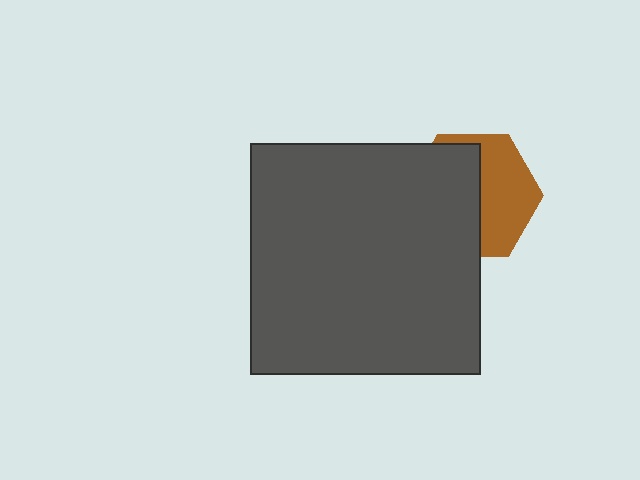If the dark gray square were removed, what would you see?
You would see the complete brown hexagon.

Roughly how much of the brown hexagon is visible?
About half of it is visible (roughly 46%).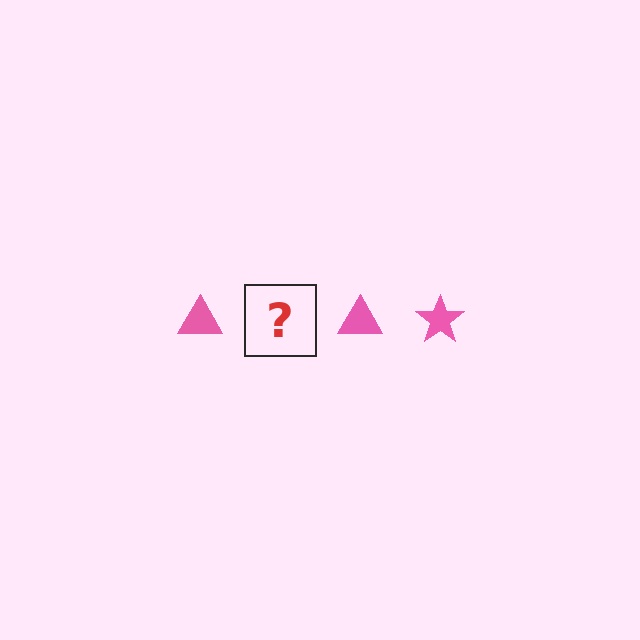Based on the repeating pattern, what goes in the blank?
The blank should be a pink star.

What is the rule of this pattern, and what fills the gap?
The rule is that the pattern cycles through triangle, star shapes in pink. The gap should be filled with a pink star.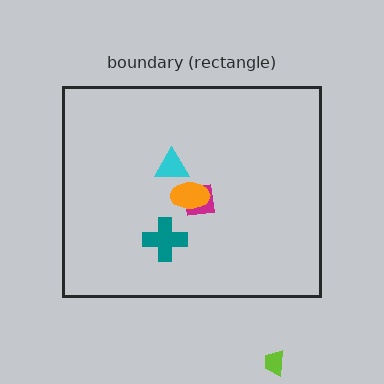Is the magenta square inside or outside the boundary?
Inside.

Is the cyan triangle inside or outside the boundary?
Inside.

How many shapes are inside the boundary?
4 inside, 1 outside.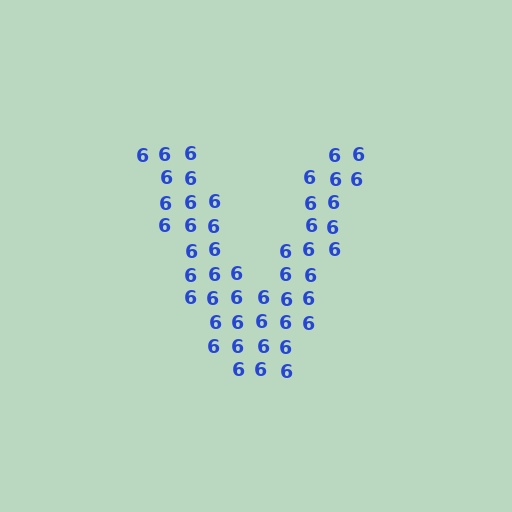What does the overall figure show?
The overall figure shows the letter V.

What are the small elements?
The small elements are digit 6's.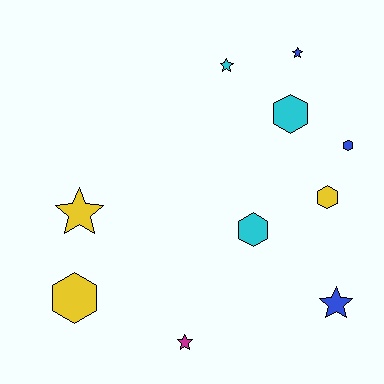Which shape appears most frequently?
Star, with 5 objects.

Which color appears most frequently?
Cyan, with 3 objects.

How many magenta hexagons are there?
There are no magenta hexagons.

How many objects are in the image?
There are 10 objects.